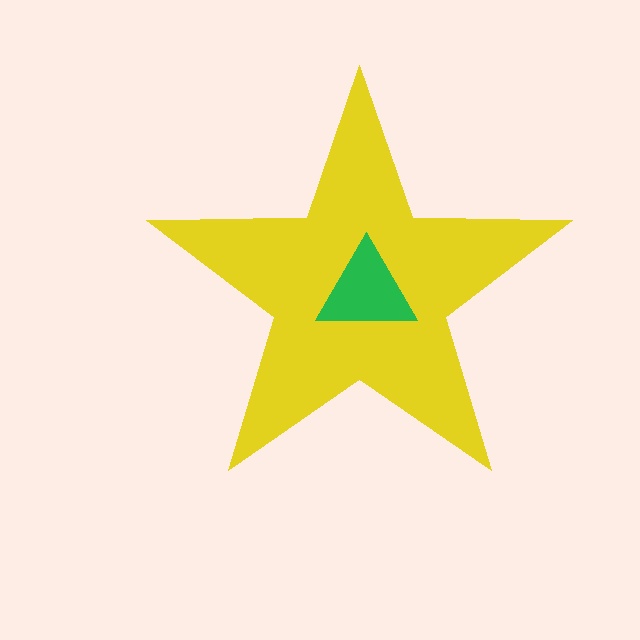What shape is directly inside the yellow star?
The green triangle.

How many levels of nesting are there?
2.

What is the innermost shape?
The green triangle.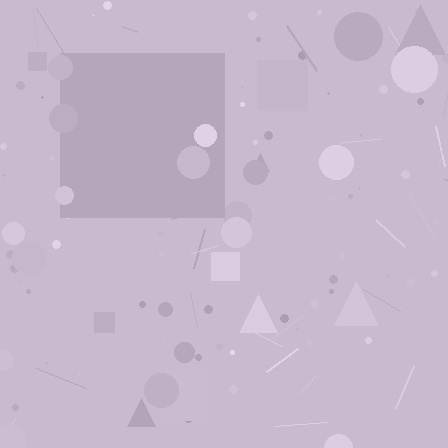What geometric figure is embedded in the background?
A square is embedded in the background.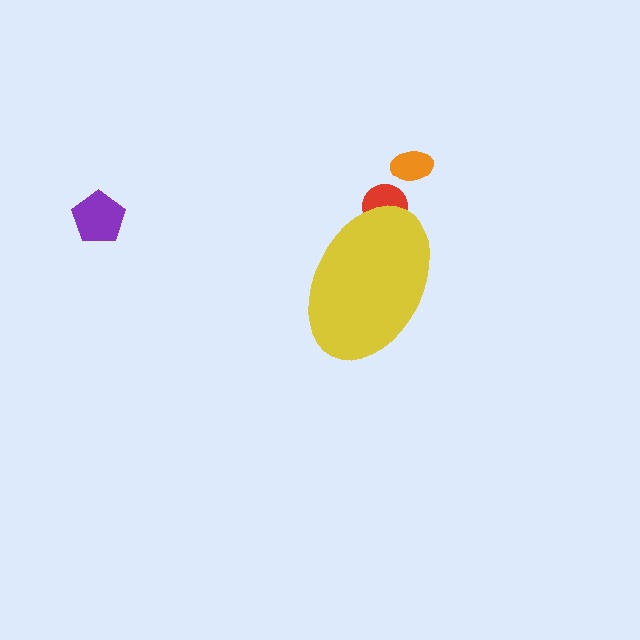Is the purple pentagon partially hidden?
No, the purple pentagon is fully visible.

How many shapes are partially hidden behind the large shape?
1 shape is partially hidden.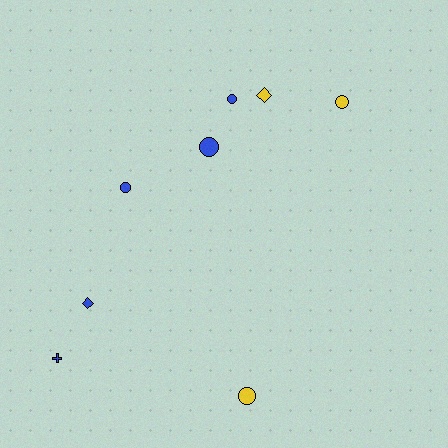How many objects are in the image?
There are 8 objects.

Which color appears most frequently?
Blue, with 5 objects.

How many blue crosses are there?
There is 1 blue cross.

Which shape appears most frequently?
Circle, with 5 objects.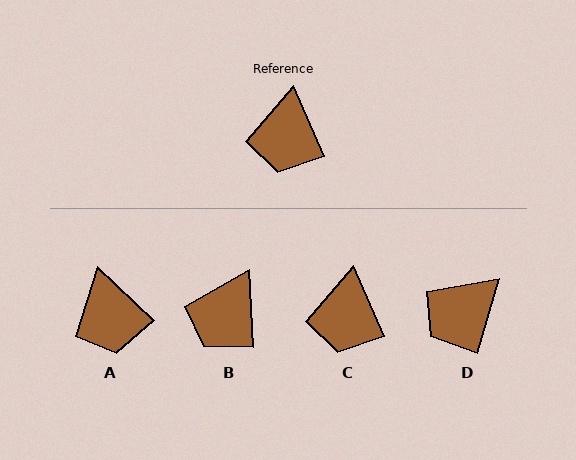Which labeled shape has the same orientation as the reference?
C.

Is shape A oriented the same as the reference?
No, it is off by about 22 degrees.